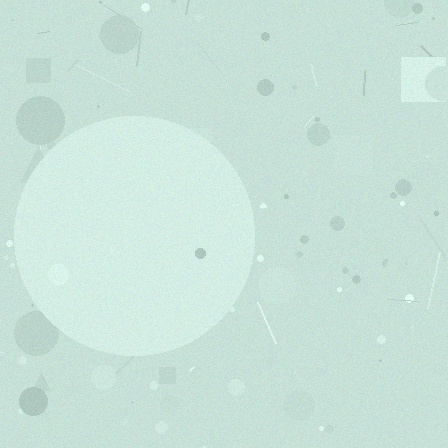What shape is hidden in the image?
A circle is hidden in the image.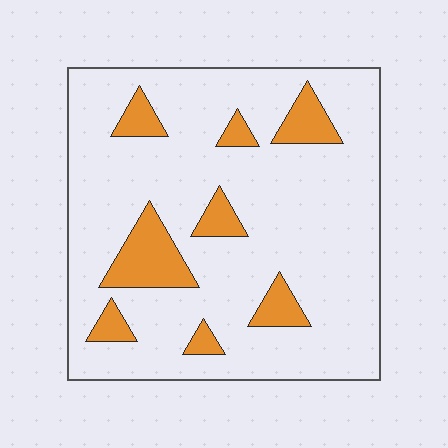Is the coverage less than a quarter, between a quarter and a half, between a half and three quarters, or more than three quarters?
Less than a quarter.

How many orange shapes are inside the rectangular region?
8.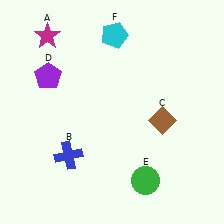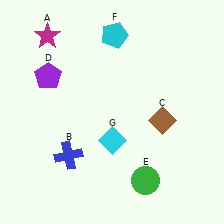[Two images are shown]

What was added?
A cyan diamond (G) was added in Image 2.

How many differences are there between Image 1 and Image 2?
There is 1 difference between the two images.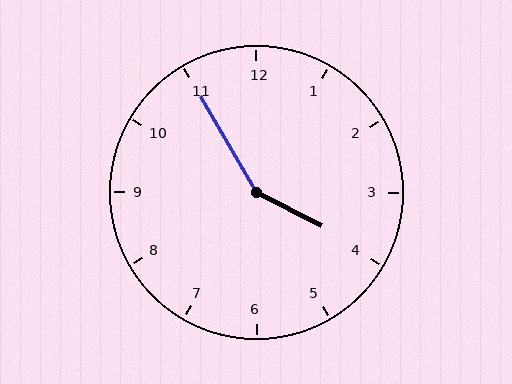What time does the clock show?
3:55.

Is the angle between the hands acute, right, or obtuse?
It is obtuse.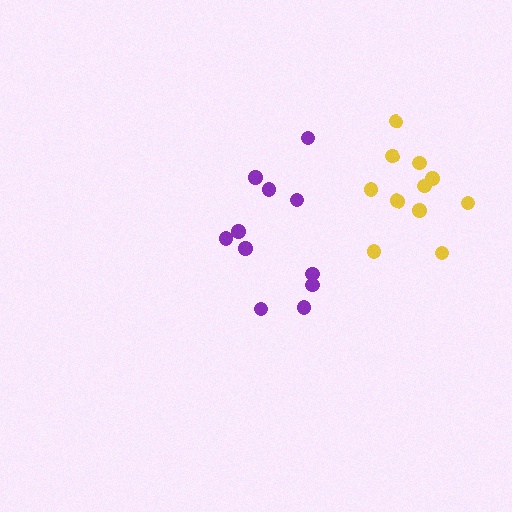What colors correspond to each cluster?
The clusters are colored: purple, yellow.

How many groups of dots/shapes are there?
There are 2 groups.